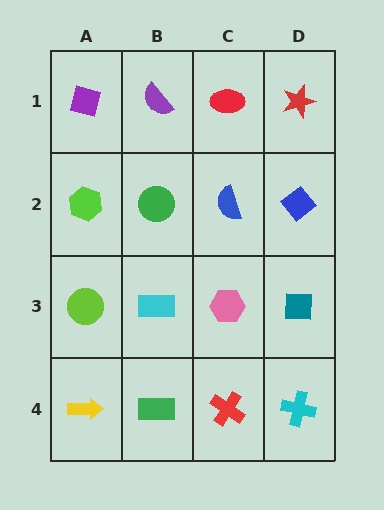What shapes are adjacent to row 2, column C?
A red ellipse (row 1, column C), a pink hexagon (row 3, column C), a green circle (row 2, column B), a blue diamond (row 2, column D).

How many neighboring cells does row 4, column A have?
2.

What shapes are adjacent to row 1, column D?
A blue diamond (row 2, column D), a red ellipse (row 1, column C).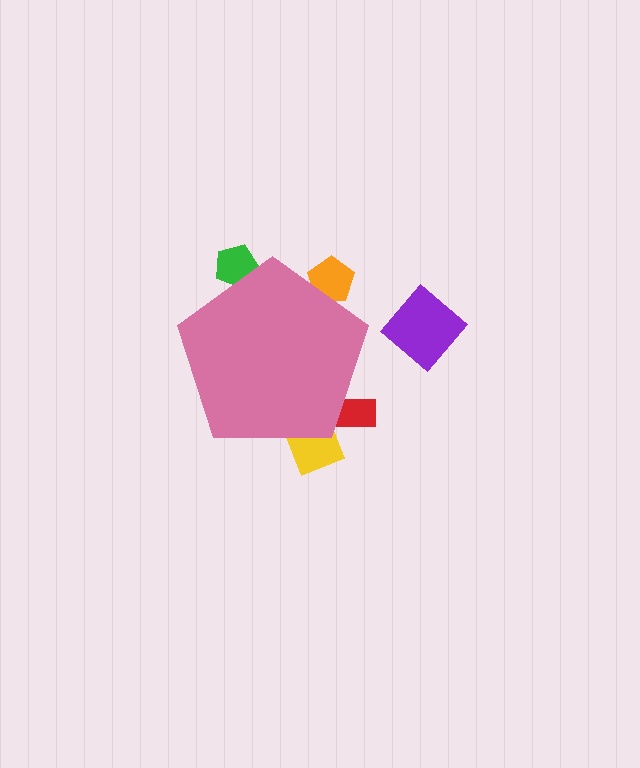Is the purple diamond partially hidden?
No, the purple diamond is fully visible.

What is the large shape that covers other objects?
A pink pentagon.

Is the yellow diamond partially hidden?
Yes, the yellow diamond is partially hidden behind the pink pentagon.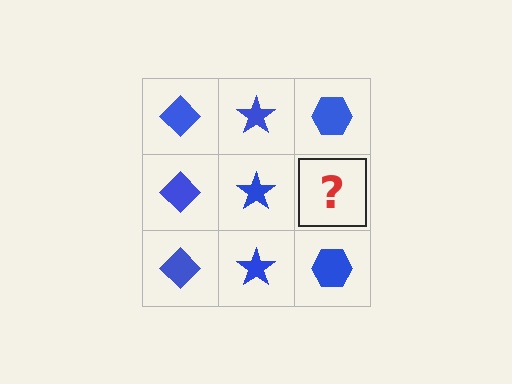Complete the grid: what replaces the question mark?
The question mark should be replaced with a blue hexagon.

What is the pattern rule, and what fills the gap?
The rule is that each column has a consistent shape. The gap should be filled with a blue hexagon.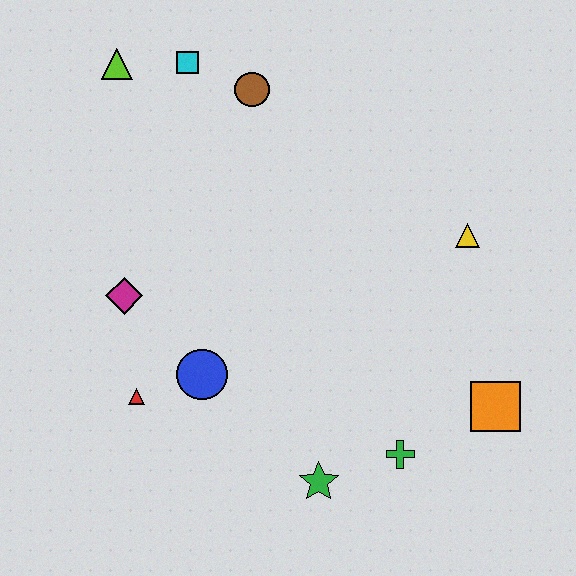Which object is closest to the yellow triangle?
The orange square is closest to the yellow triangle.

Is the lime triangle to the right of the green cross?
No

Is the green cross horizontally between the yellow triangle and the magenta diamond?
Yes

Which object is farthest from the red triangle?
The yellow triangle is farthest from the red triangle.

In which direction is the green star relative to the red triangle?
The green star is to the right of the red triangle.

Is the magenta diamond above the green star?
Yes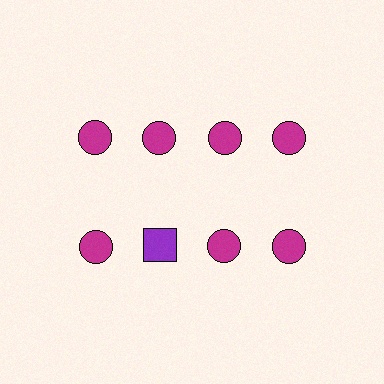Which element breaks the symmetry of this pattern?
The purple square in the second row, second from left column breaks the symmetry. All other shapes are magenta circles.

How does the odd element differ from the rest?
It differs in both color (purple instead of magenta) and shape (square instead of circle).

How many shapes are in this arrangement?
There are 8 shapes arranged in a grid pattern.